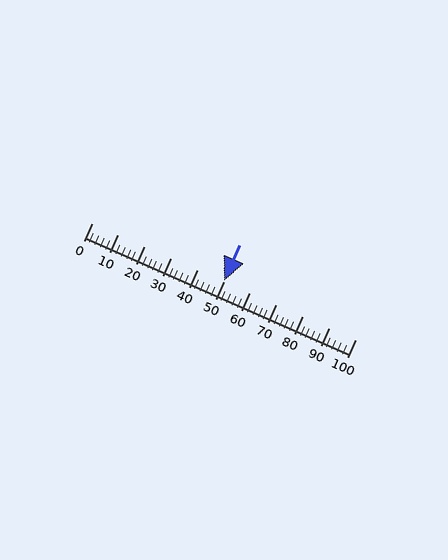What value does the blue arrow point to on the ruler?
The blue arrow points to approximately 50.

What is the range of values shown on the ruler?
The ruler shows values from 0 to 100.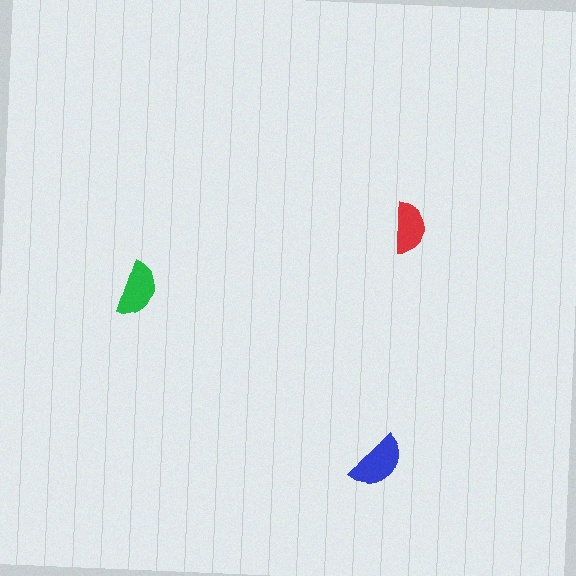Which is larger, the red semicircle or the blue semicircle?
The blue one.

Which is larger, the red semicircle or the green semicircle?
The green one.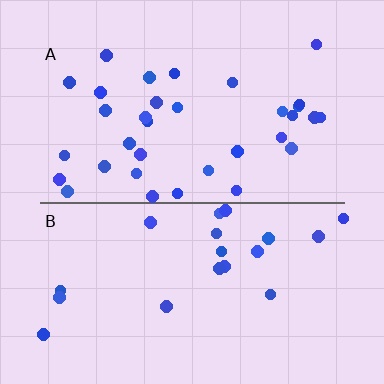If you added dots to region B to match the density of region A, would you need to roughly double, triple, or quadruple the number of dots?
Approximately double.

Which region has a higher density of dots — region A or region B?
A (the top).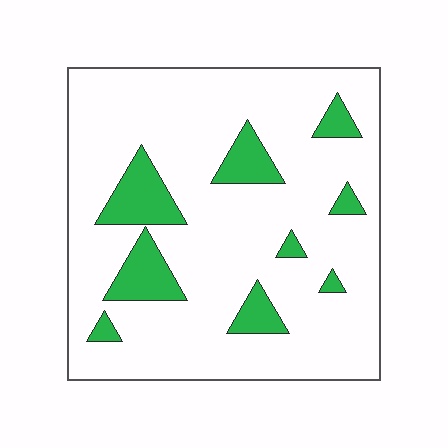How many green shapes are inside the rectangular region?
9.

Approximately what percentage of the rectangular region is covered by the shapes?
Approximately 15%.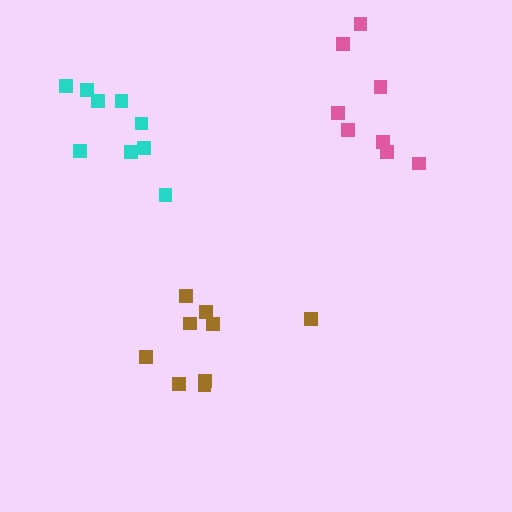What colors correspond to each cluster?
The clusters are colored: brown, cyan, pink.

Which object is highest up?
The pink cluster is topmost.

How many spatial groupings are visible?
There are 3 spatial groupings.